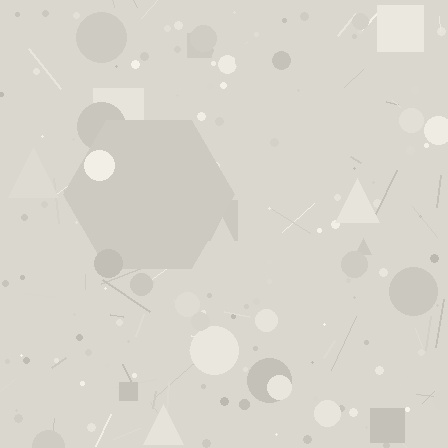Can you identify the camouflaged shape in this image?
The camouflaged shape is a hexagon.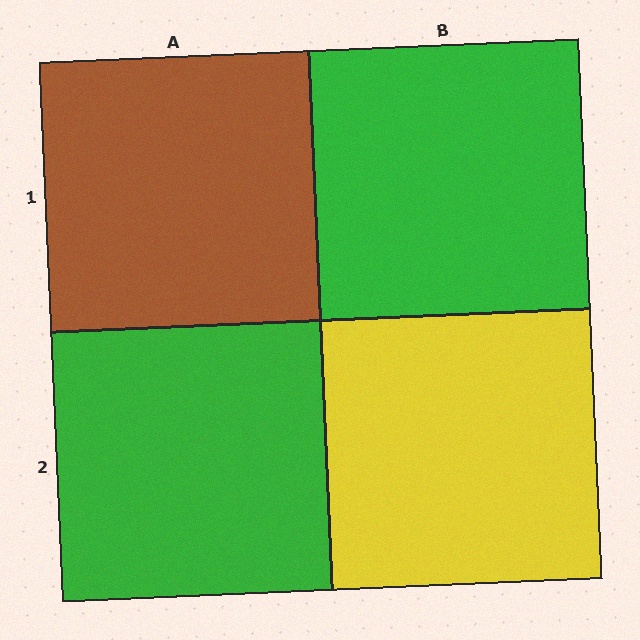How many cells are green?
2 cells are green.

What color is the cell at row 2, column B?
Yellow.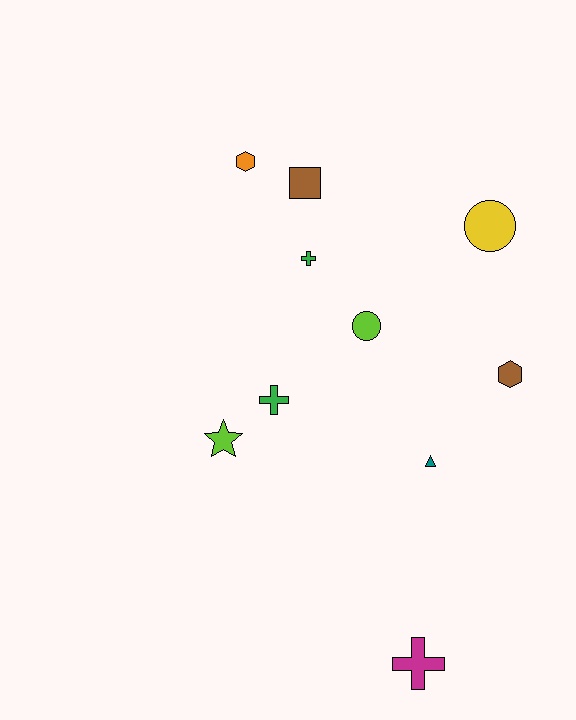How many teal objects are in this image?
There is 1 teal object.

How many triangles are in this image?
There is 1 triangle.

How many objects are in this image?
There are 10 objects.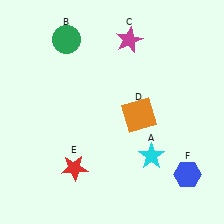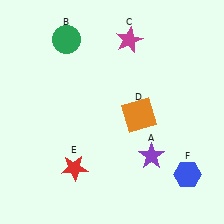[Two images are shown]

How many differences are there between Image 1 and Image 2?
There is 1 difference between the two images.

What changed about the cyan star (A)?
In Image 1, A is cyan. In Image 2, it changed to purple.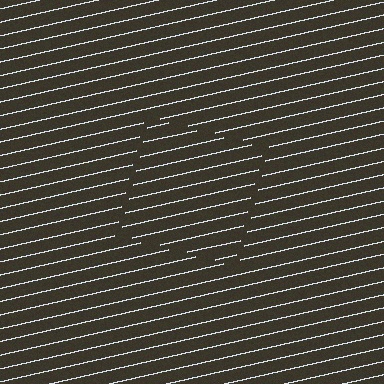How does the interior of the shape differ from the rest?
The interior of the shape contains the same grating, shifted by half a period — the contour is defined by the phase discontinuity where line-ends from the inner and outer gratings abut.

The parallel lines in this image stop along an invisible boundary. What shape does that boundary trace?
An illusory square. The interior of the shape contains the same grating, shifted by half a period — the contour is defined by the phase discontinuity where line-ends from the inner and outer gratings abut.